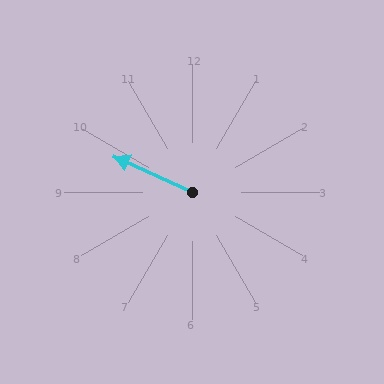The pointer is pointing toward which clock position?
Roughly 10 o'clock.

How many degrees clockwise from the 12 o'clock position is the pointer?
Approximately 295 degrees.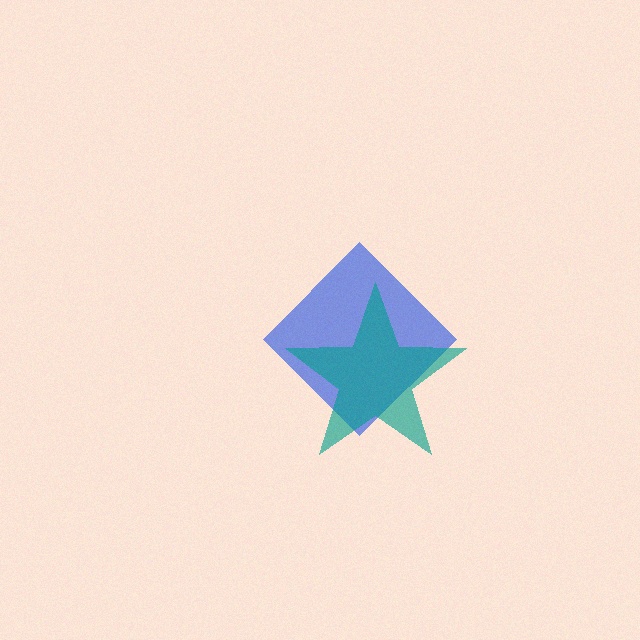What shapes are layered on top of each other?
The layered shapes are: a blue diamond, a teal star.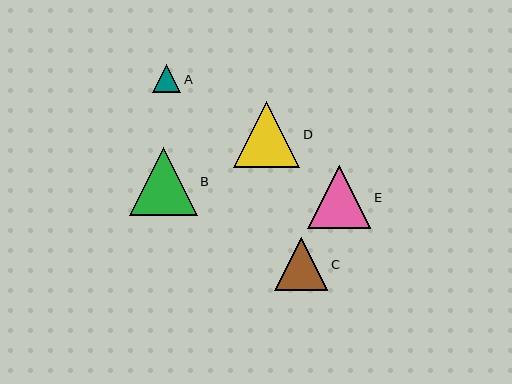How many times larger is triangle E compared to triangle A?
Triangle E is approximately 2.2 times the size of triangle A.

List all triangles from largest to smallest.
From largest to smallest: B, D, E, C, A.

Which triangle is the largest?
Triangle B is the largest with a size of approximately 68 pixels.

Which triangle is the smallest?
Triangle A is the smallest with a size of approximately 28 pixels.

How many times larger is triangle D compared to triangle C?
Triangle D is approximately 1.2 times the size of triangle C.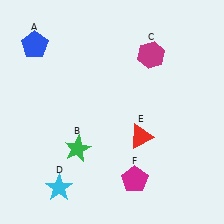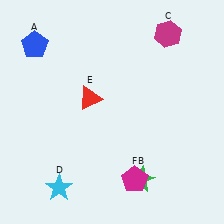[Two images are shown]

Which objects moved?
The objects that moved are: the green star (B), the magenta hexagon (C), the red triangle (E).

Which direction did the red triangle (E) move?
The red triangle (E) moved left.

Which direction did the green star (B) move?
The green star (B) moved right.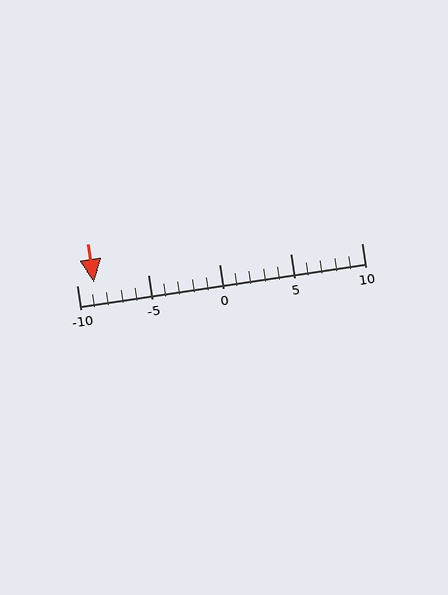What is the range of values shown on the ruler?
The ruler shows values from -10 to 10.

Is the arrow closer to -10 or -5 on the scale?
The arrow is closer to -10.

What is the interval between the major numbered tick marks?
The major tick marks are spaced 5 units apart.